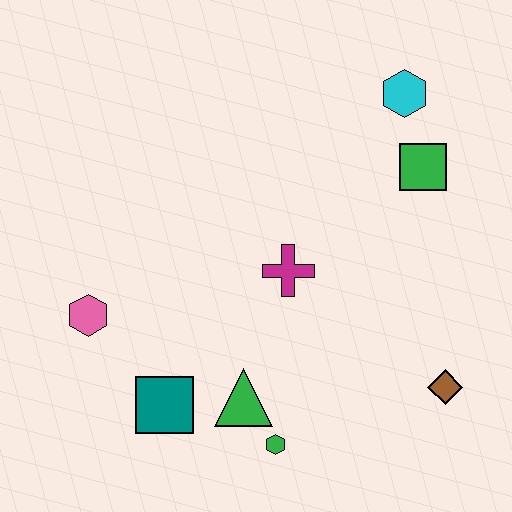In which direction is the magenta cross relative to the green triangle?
The magenta cross is above the green triangle.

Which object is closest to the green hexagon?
The green triangle is closest to the green hexagon.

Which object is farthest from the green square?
The pink hexagon is farthest from the green square.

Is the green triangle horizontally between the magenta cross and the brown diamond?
No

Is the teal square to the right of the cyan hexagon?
No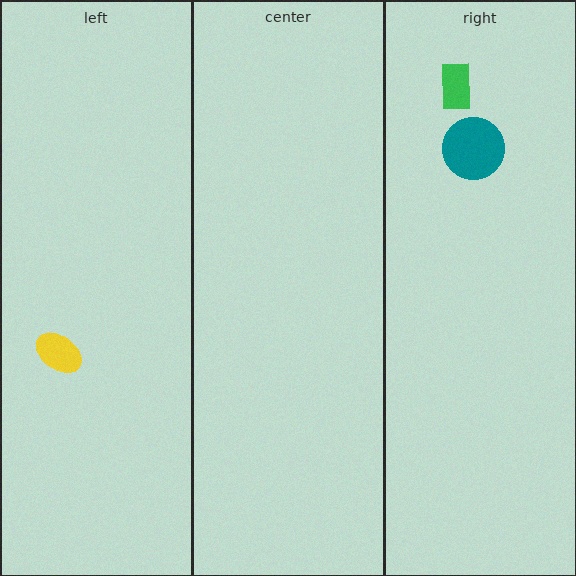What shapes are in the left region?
The yellow ellipse.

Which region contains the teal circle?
The right region.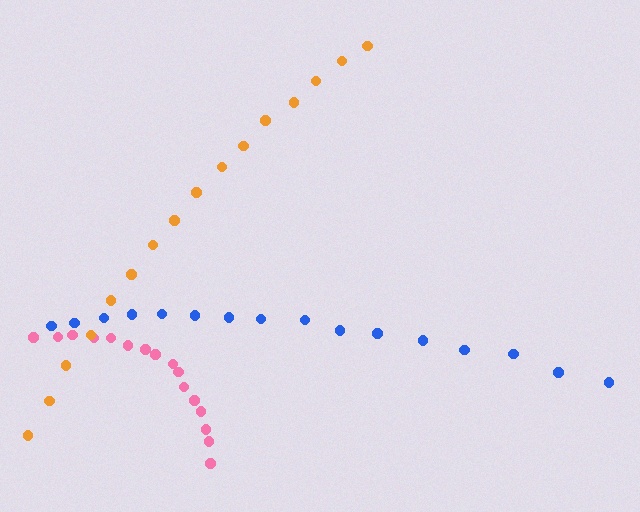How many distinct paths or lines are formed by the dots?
There are 3 distinct paths.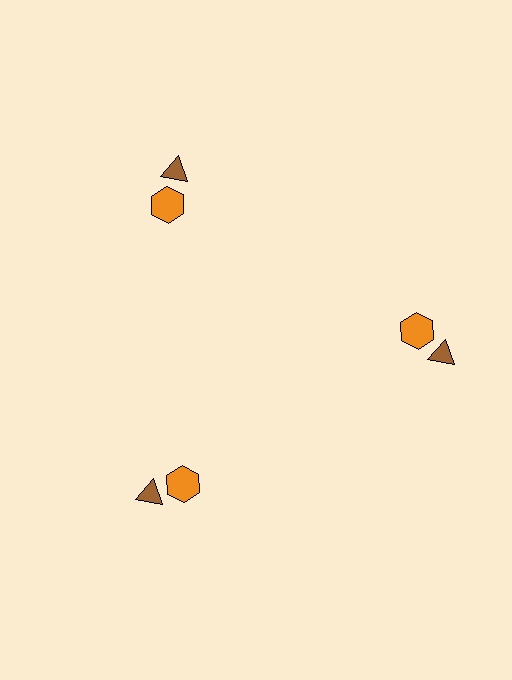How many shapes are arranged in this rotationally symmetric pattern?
There are 6 shapes, arranged in 3 groups of 2.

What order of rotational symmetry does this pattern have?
This pattern has 3-fold rotational symmetry.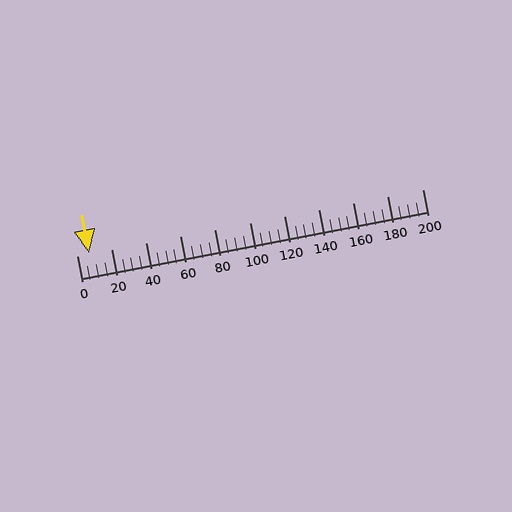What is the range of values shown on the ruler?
The ruler shows values from 0 to 200.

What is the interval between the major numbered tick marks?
The major tick marks are spaced 20 units apart.